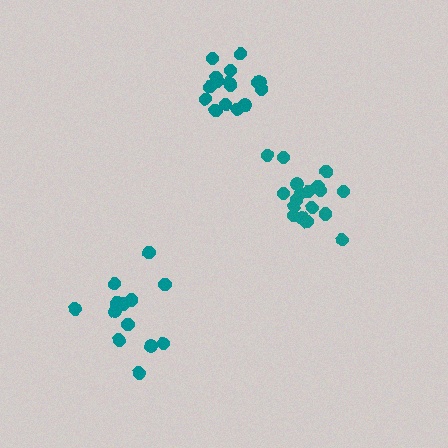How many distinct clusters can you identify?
There are 3 distinct clusters.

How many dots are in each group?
Group 1: 18 dots, Group 2: 13 dots, Group 3: 16 dots (47 total).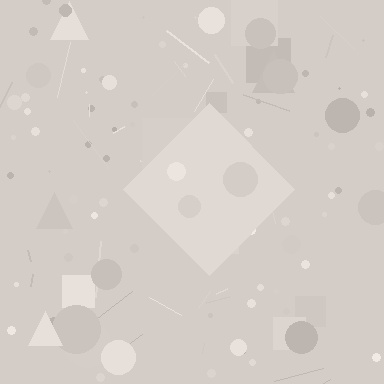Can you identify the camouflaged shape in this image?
The camouflaged shape is a diamond.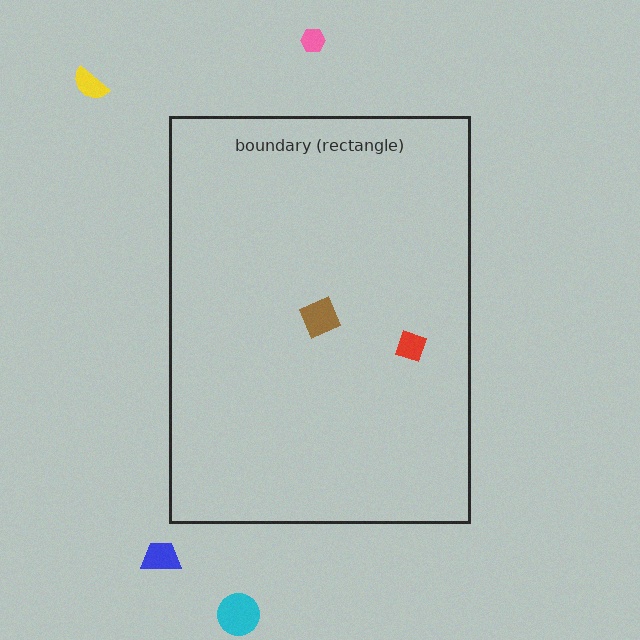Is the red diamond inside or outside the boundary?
Inside.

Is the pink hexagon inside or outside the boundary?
Outside.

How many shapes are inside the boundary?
2 inside, 4 outside.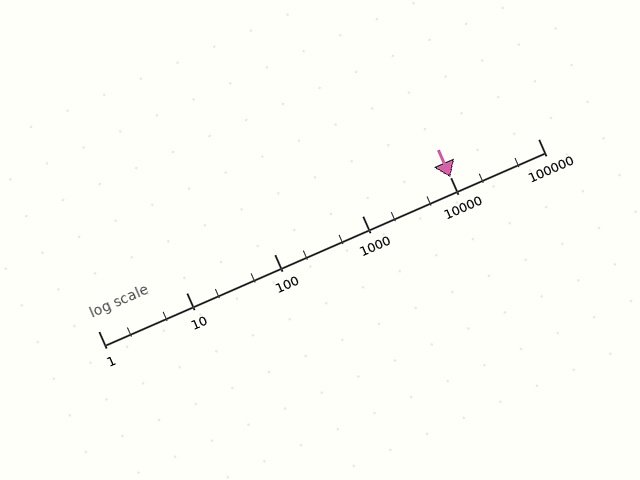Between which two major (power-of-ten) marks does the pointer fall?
The pointer is between 10000 and 100000.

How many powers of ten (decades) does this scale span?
The scale spans 5 decades, from 1 to 100000.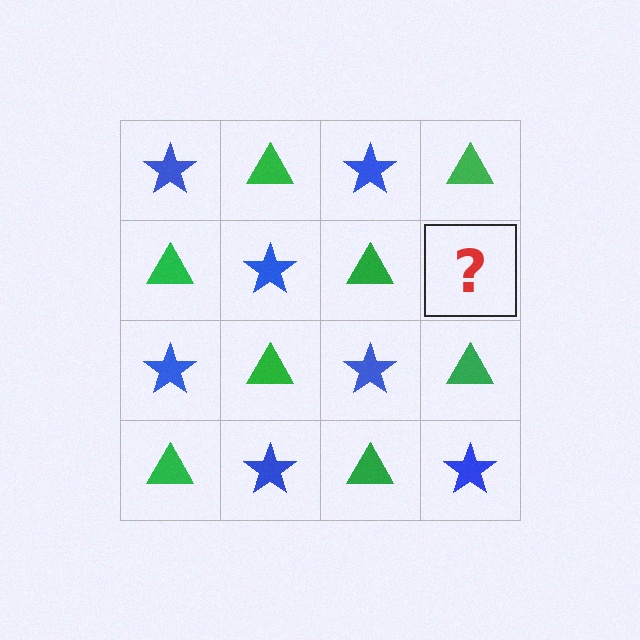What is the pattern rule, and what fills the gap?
The rule is that it alternates blue star and green triangle in a checkerboard pattern. The gap should be filled with a blue star.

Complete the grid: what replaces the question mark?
The question mark should be replaced with a blue star.